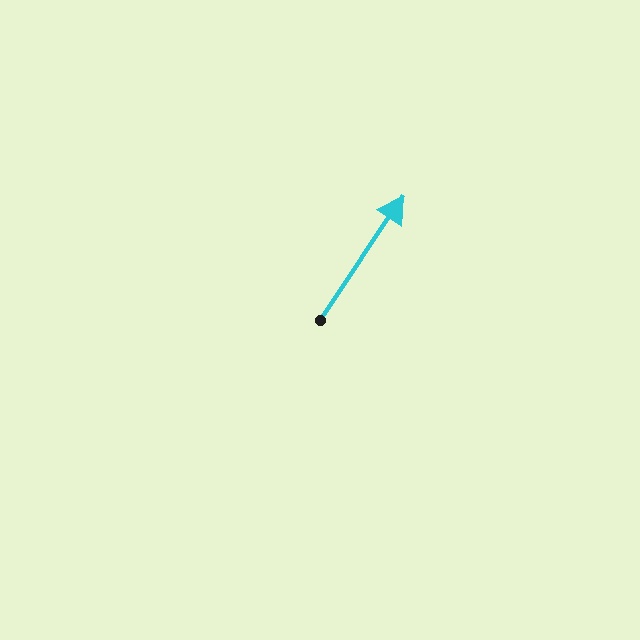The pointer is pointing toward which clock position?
Roughly 1 o'clock.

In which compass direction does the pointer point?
Northeast.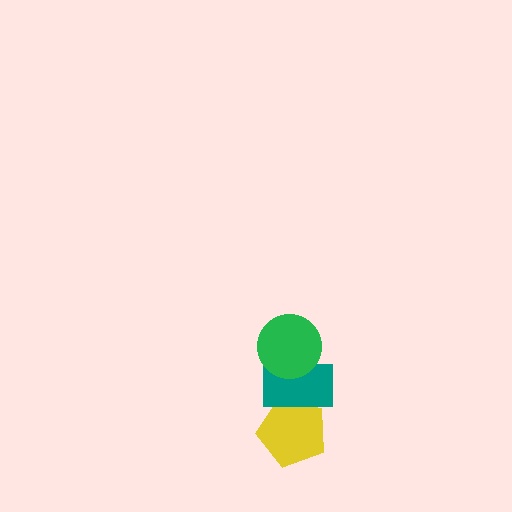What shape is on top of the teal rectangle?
The green circle is on top of the teal rectangle.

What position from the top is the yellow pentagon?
The yellow pentagon is 3rd from the top.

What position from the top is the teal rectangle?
The teal rectangle is 2nd from the top.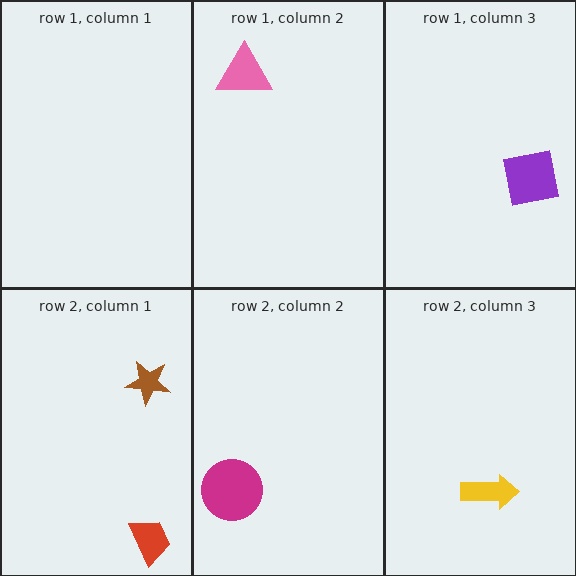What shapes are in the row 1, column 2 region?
The pink triangle.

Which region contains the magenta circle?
The row 2, column 2 region.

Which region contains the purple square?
The row 1, column 3 region.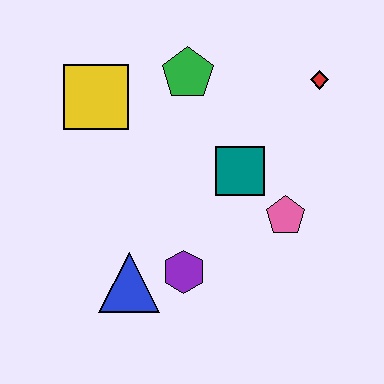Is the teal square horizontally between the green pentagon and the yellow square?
No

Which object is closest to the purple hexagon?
The blue triangle is closest to the purple hexagon.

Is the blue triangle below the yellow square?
Yes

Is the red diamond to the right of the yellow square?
Yes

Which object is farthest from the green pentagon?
The blue triangle is farthest from the green pentagon.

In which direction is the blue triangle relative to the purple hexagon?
The blue triangle is to the left of the purple hexagon.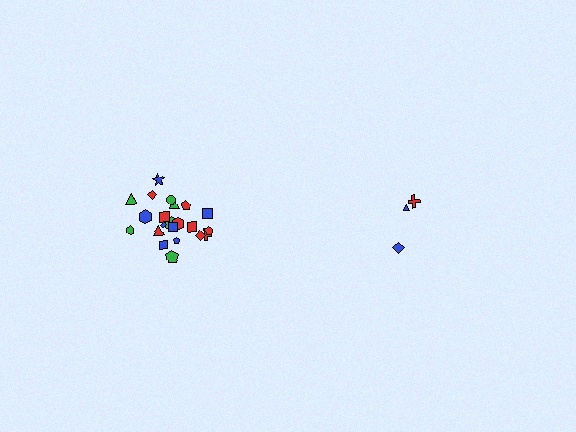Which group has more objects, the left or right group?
The left group.